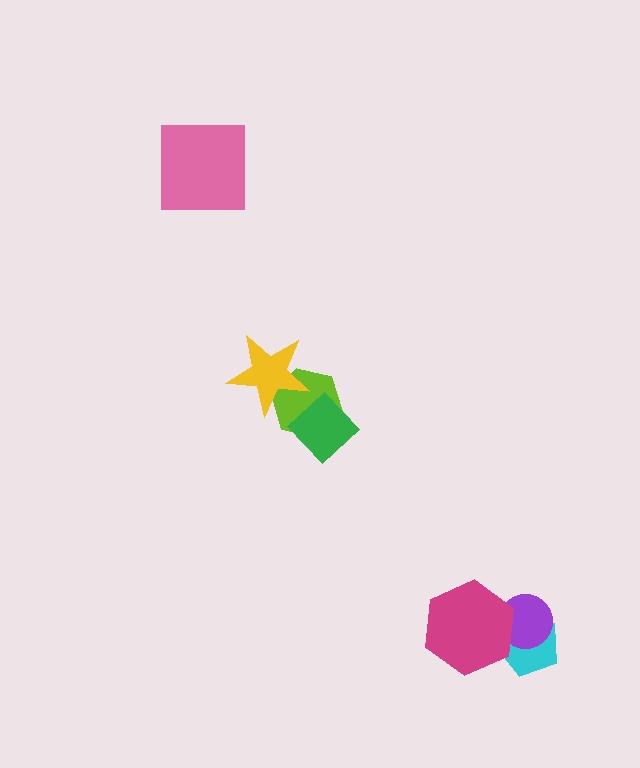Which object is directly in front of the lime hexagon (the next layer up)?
The green diamond is directly in front of the lime hexagon.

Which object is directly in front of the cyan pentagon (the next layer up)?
The purple circle is directly in front of the cyan pentagon.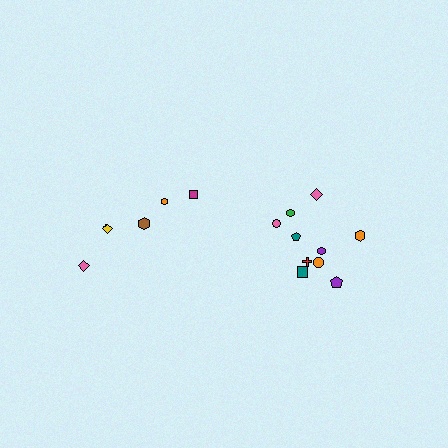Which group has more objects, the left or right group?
The right group.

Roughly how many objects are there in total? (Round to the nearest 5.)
Roughly 15 objects in total.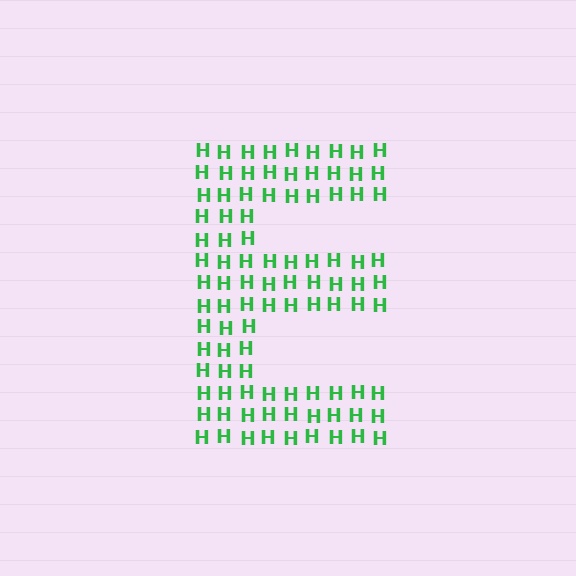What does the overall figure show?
The overall figure shows the letter E.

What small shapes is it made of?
It is made of small letter H's.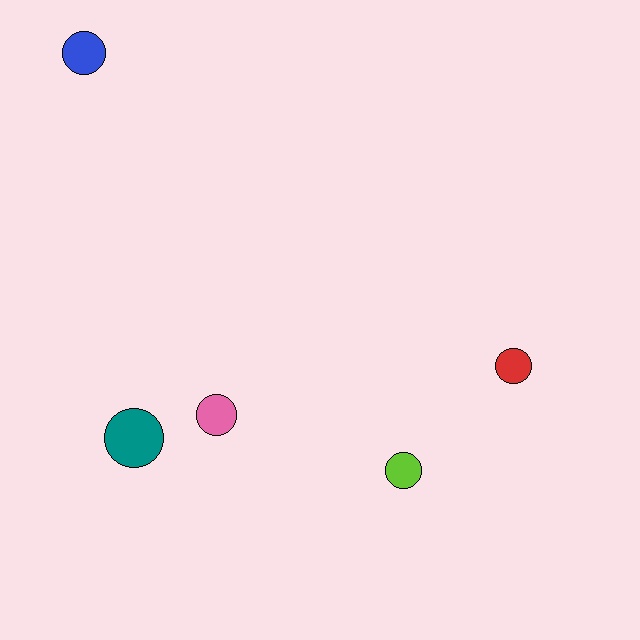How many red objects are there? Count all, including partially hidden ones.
There is 1 red object.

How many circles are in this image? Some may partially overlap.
There are 5 circles.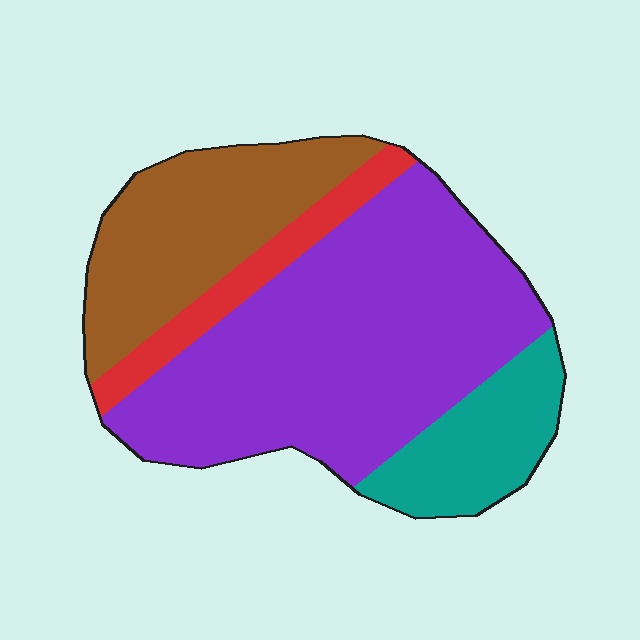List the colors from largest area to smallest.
From largest to smallest: purple, brown, teal, red.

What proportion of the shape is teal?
Teal takes up less than a quarter of the shape.